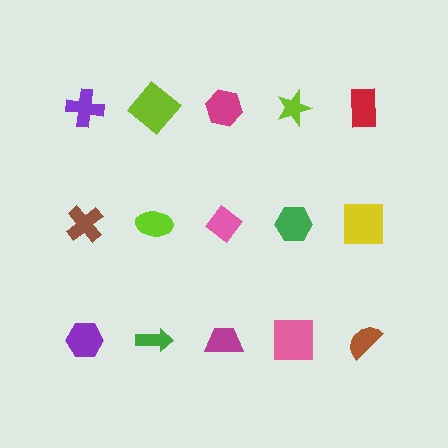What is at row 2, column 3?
A pink diamond.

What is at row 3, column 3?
A magenta trapezoid.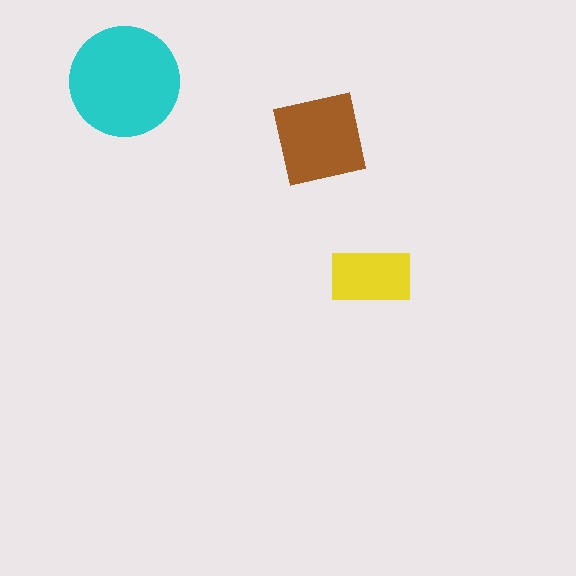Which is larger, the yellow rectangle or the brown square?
The brown square.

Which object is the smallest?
The yellow rectangle.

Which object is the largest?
The cyan circle.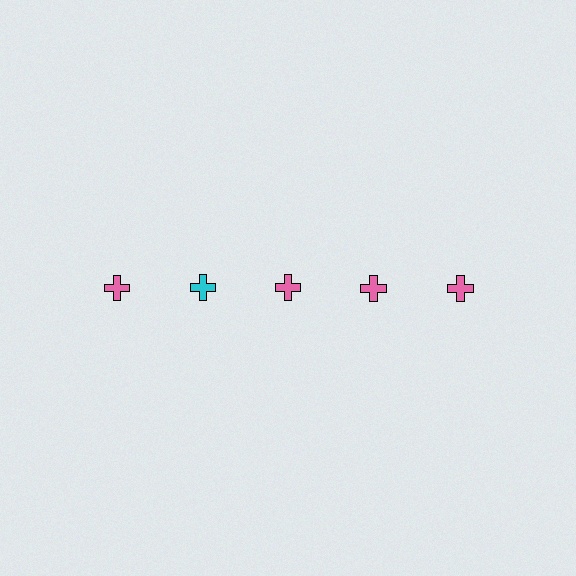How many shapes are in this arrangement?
There are 5 shapes arranged in a grid pattern.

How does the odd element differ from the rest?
It has a different color: cyan instead of pink.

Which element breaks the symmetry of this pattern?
The cyan cross in the top row, second from left column breaks the symmetry. All other shapes are pink crosses.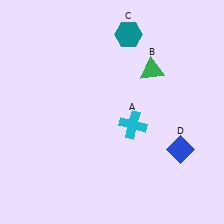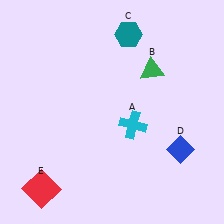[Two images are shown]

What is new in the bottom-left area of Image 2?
A red square (E) was added in the bottom-left area of Image 2.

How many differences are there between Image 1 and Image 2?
There is 1 difference between the two images.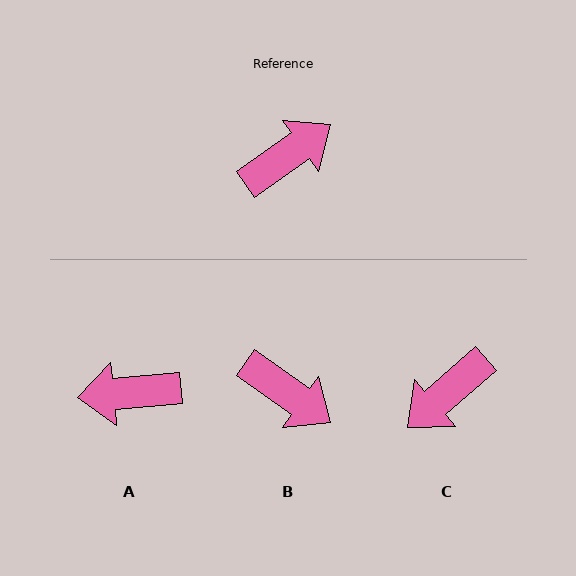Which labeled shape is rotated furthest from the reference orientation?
C, about 174 degrees away.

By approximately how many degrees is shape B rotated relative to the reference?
Approximately 70 degrees clockwise.